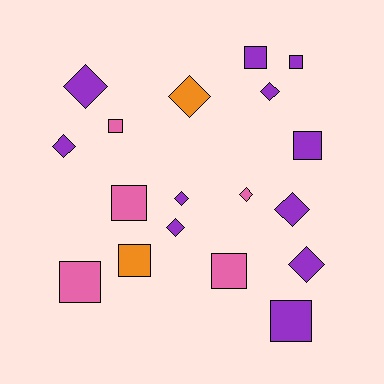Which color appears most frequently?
Purple, with 11 objects.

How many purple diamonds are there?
There are 7 purple diamonds.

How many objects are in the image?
There are 18 objects.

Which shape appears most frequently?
Diamond, with 9 objects.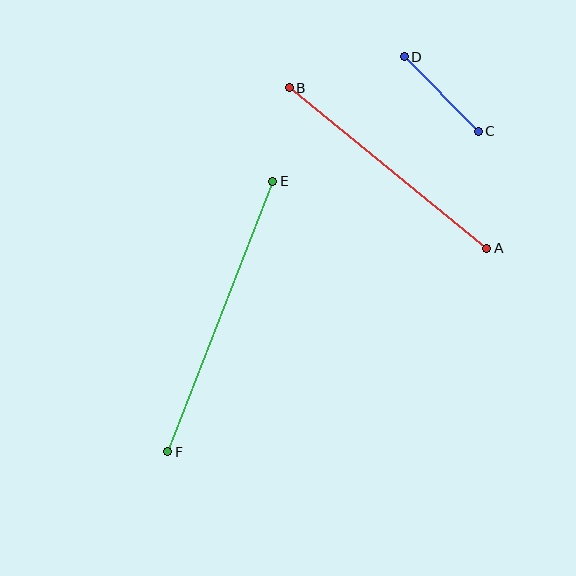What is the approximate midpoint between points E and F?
The midpoint is at approximately (220, 316) pixels.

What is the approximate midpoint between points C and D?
The midpoint is at approximately (441, 94) pixels.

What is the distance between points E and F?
The distance is approximately 290 pixels.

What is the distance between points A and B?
The distance is approximately 255 pixels.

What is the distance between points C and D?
The distance is approximately 105 pixels.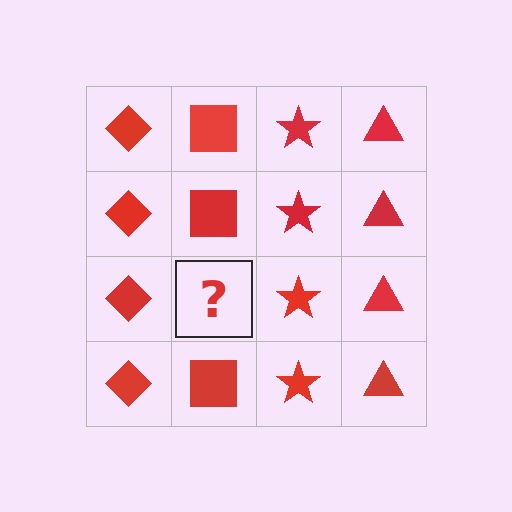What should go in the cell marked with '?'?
The missing cell should contain a red square.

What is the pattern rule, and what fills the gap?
The rule is that each column has a consistent shape. The gap should be filled with a red square.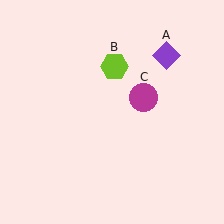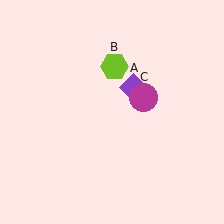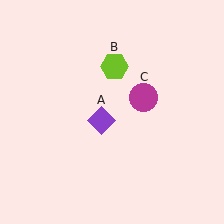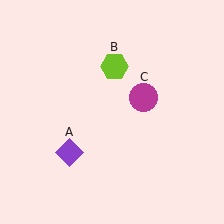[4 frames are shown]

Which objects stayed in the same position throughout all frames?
Lime hexagon (object B) and magenta circle (object C) remained stationary.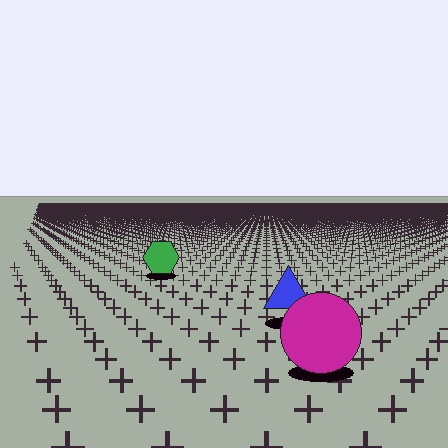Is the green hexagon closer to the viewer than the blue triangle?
No. The blue triangle is closer — you can tell from the texture gradient: the ground texture is coarser near it.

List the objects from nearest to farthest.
From nearest to farthest: the magenta circle, the blue triangle, the green hexagon.